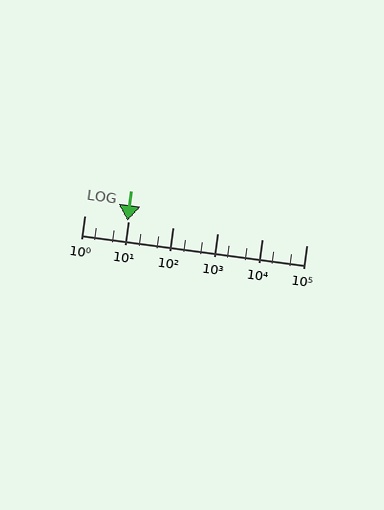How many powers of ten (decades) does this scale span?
The scale spans 5 decades, from 1 to 100000.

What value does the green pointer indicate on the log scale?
The pointer indicates approximately 9.3.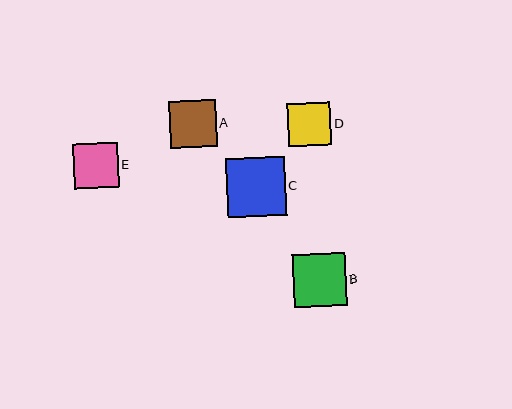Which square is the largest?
Square C is the largest with a size of approximately 59 pixels.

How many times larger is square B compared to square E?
Square B is approximately 1.2 times the size of square E.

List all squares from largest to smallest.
From largest to smallest: C, B, A, E, D.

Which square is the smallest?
Square D is the smallest with a size of approximately 43 pixels.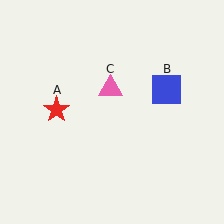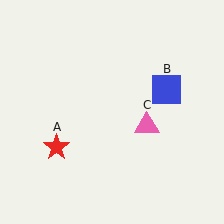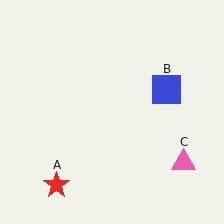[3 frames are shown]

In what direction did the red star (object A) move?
The red star (object A) moved down.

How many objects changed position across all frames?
2 objects changed position: red star (object A), pink triangle (object C).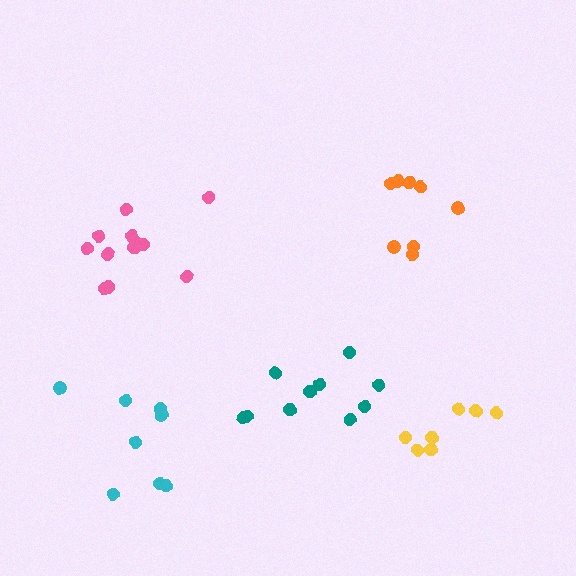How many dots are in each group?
Group 1: 10 dots, Group 2: 8 dots, Group 3: 7 dots, Group 4: 8 dots, Group 5: 12 dots (45 total).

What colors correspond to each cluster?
The clusters are colored: teal, cyan, yellow, orange, pink.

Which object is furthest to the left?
The pink cluster is leftmost.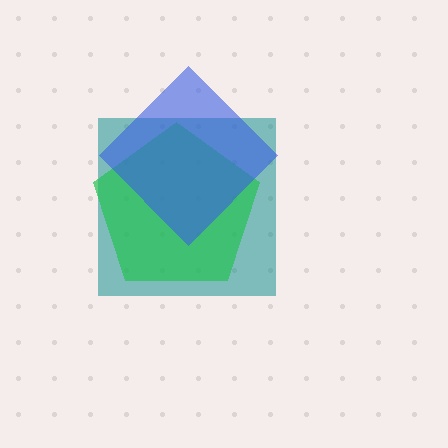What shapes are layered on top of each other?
The layered shapes are: a teal square, a green pentagon, a blue diamond.